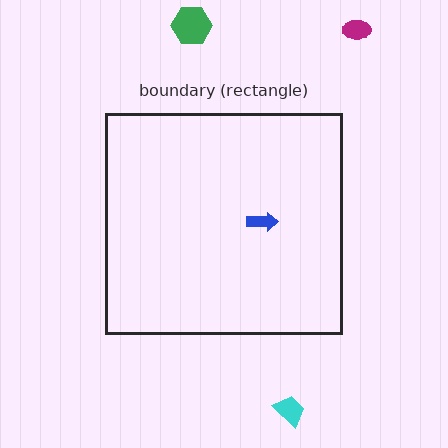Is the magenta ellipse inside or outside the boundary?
Outside.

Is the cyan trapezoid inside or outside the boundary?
Outside.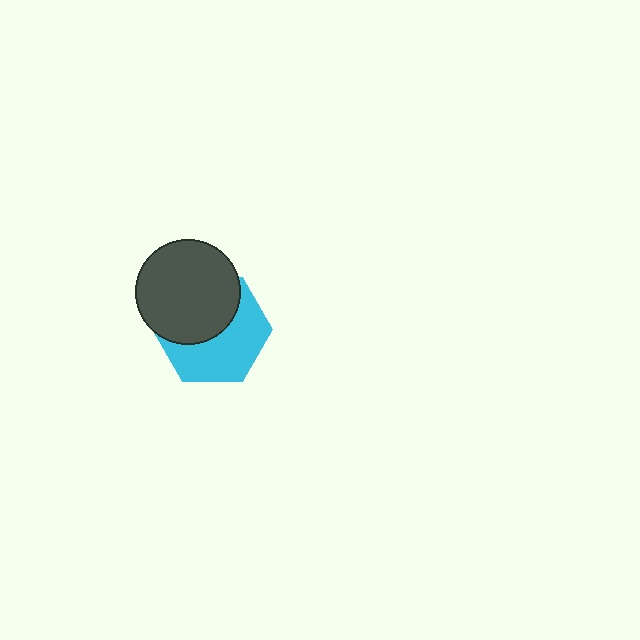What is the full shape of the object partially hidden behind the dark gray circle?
The partially hidden object is a cyan hexagon.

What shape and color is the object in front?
The object in front is a dark gray circle.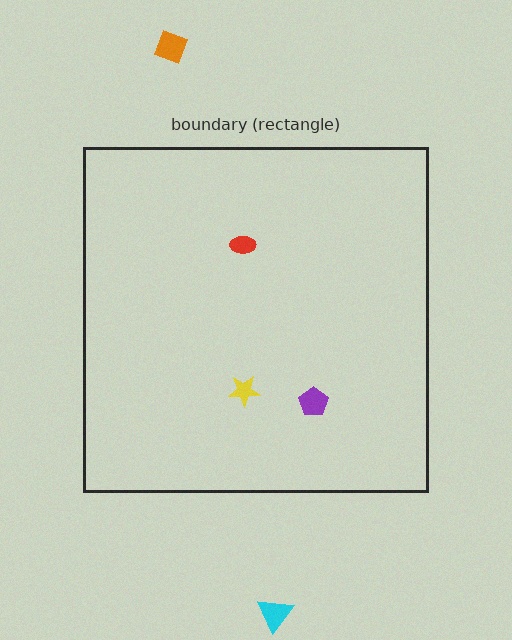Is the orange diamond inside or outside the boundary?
Outside.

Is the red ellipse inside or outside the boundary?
Inside.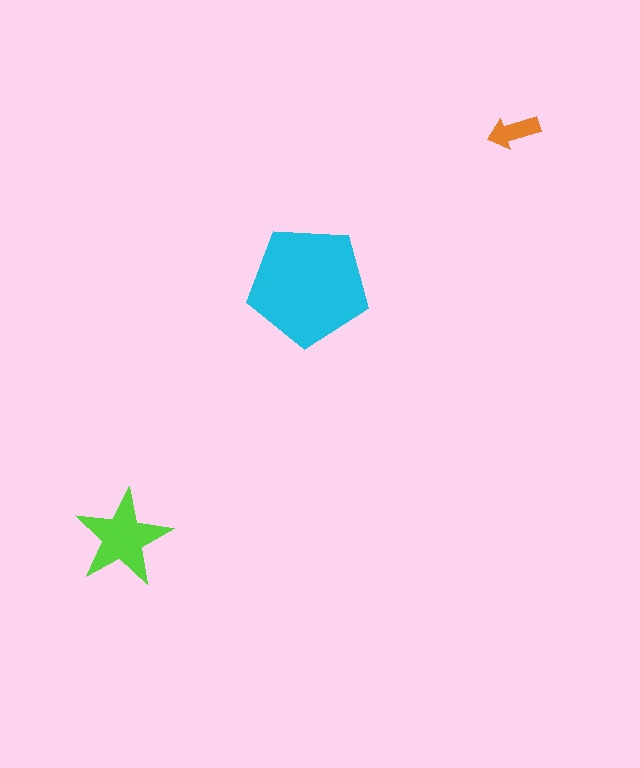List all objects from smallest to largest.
The orange arrow, the lime star, the cyan pentagon.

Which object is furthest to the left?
The lime star is leftmost.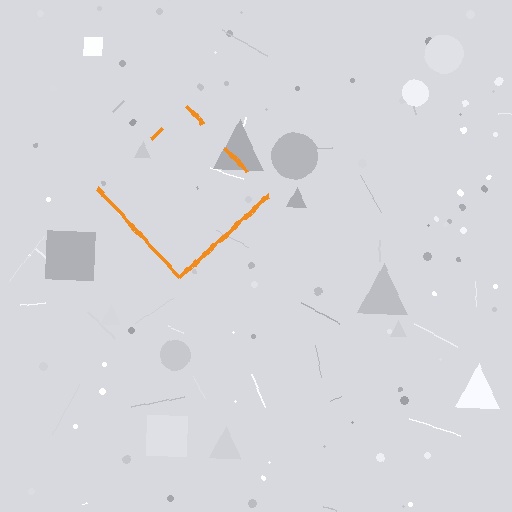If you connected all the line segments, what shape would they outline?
They would outline a diamond.